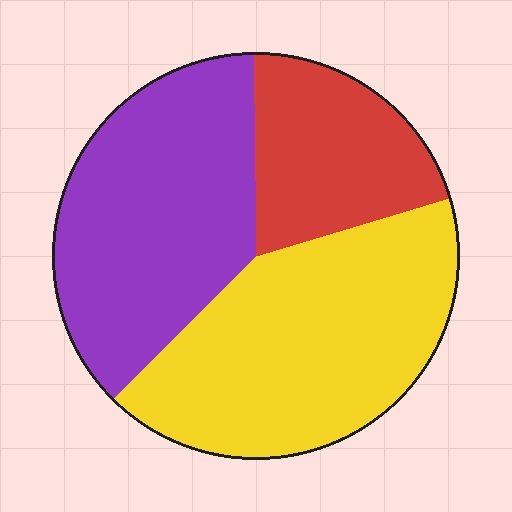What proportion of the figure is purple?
Purple takes up between a quarter and a half of the figure.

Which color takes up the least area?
Red, at roughly 20%.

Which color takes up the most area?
Yellow, at roughly 40%.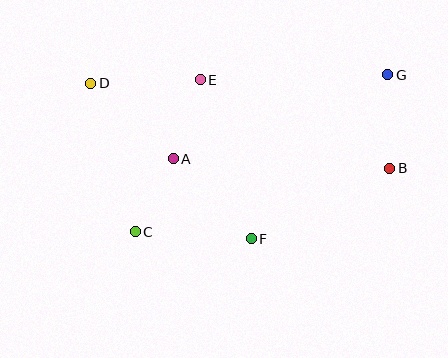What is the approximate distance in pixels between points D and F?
The distance between D and F is approximately 223 pixels.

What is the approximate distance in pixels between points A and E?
The distance between A and E is approximately 83 pixels.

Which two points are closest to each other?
Points A and C are closest to each other.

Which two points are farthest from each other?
Points B and D are farthest from each other.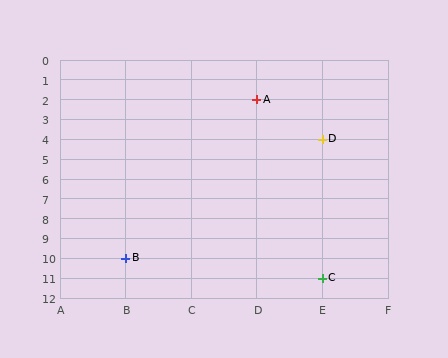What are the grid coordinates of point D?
Point D is at grid coordinates (E, 4).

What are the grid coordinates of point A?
Point A is at grid coordinates (D, 2).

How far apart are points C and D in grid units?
Points C and D are 7 rows apart.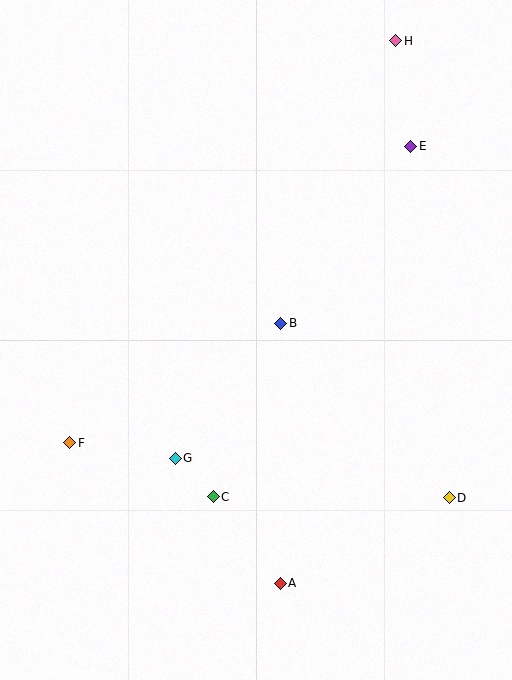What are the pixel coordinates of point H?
Point H is at (396, 41).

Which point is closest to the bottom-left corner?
Point F is closest to the bottom-left corner.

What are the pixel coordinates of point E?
Point E is at (411, 146).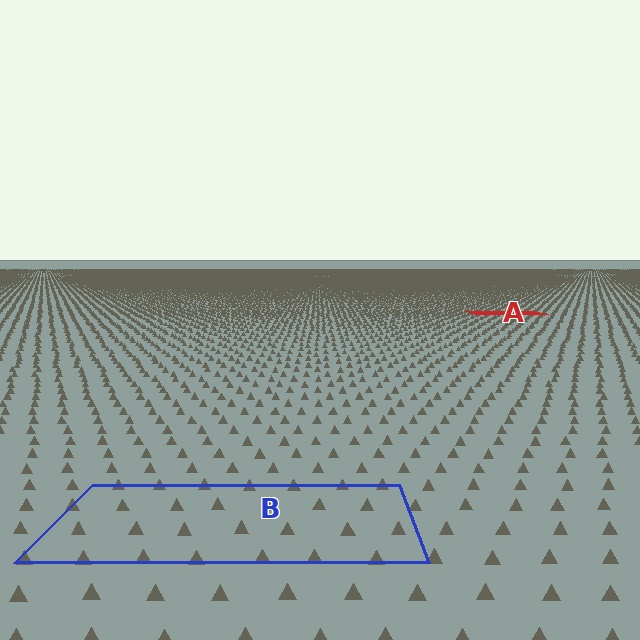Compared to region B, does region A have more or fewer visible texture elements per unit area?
Region A has more texture elements per unit area — they are packed more densely because it is farther away.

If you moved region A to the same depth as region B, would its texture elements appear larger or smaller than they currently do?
They would appear larger. At a closer depth, the same texture elements are projected at a bigger on-screen size.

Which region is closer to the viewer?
Region B is closer. The texture elements there are larger and more spread out.